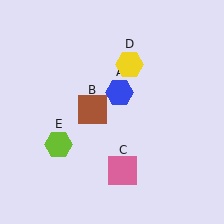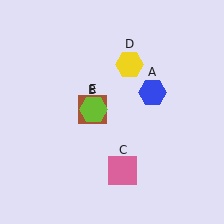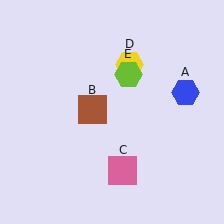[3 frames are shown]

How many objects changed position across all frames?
2 objects changed position: blue hexagon (object A), lime hexagon (object E).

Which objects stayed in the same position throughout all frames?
Brown square (object B) and pink square (object C) and yellow hexagon (object D) remained stationary.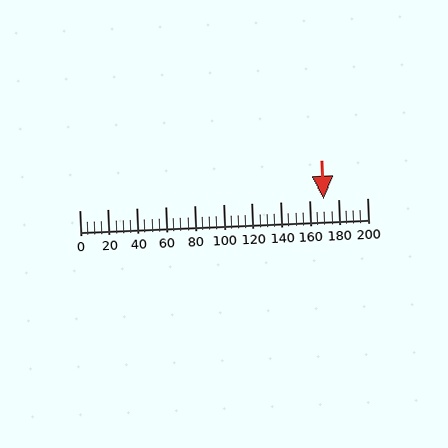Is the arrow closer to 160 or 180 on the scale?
The arrow is closer to 180.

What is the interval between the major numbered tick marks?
The major tick marks are spaced 20 units apart.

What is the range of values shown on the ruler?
The ruler shows values from 0 to 200.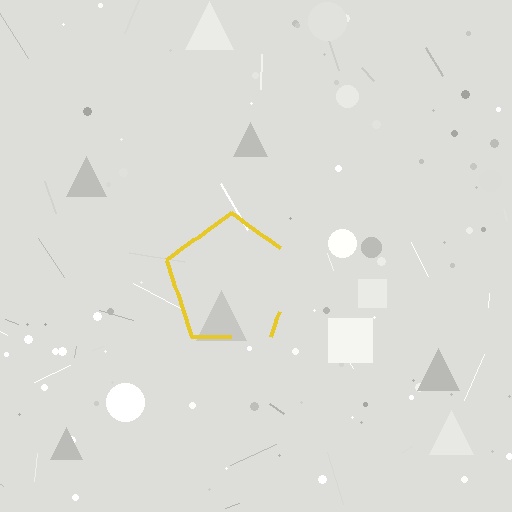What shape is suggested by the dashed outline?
The dashed outline suggests a pentagon.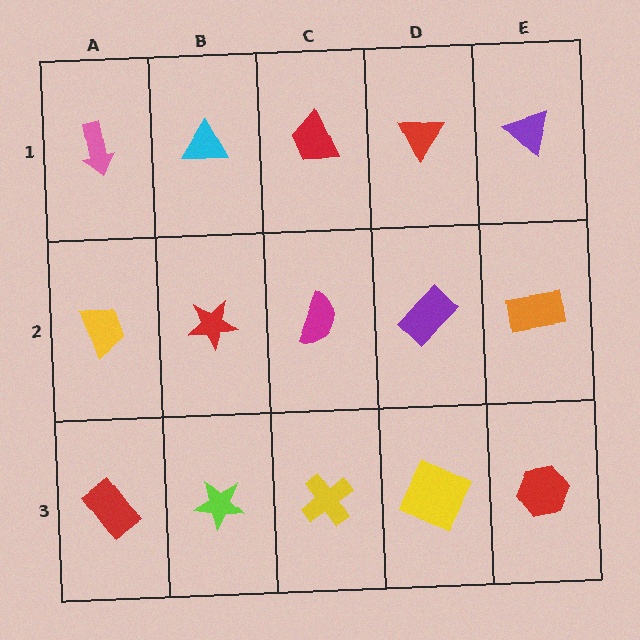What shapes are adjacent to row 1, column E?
An orange rectangle (row 2, column E), a red triangle (row 1, column D).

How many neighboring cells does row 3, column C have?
3.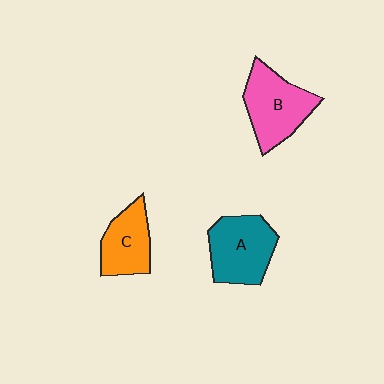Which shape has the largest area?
Shape B (pink).